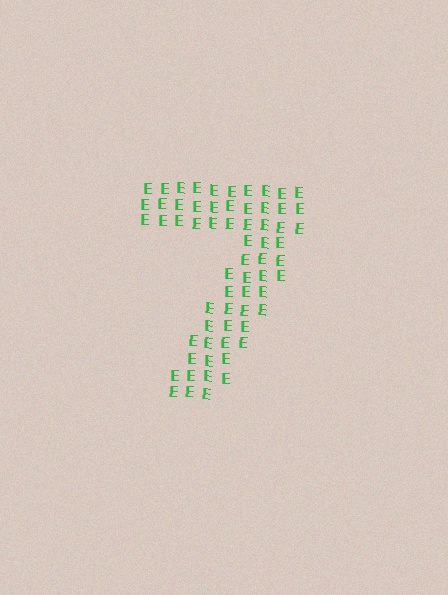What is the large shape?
The large shape is the digit 7.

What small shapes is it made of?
It is made of small letter E's.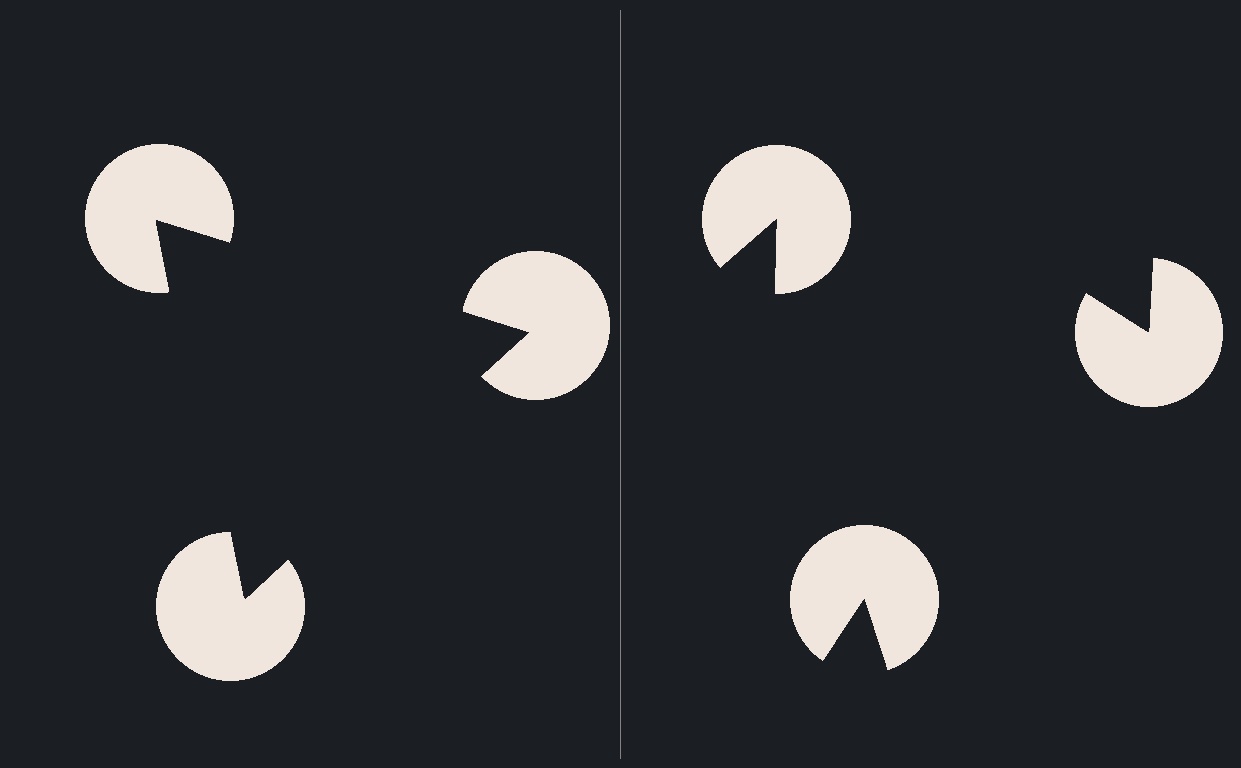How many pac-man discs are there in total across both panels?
6 — 3 on each side.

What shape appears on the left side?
An illusory triangle.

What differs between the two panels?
The pac-man discs are positioned identically on both sides; only the wedge orientations differ. On the left they align to a triangle; on the right they are misaligned.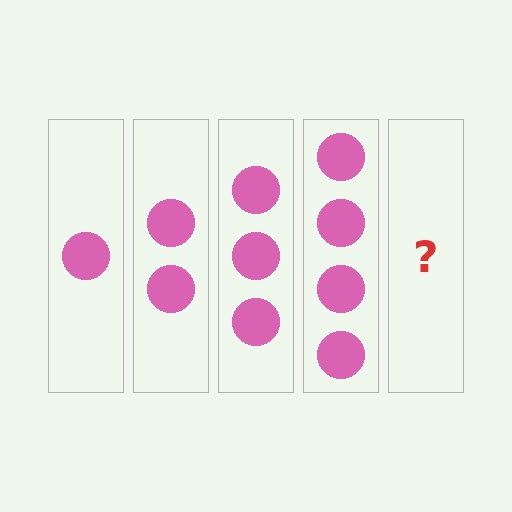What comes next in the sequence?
The next element should be 5 circles.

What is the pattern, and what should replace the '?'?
The pattern is that each step adds one more circle. The '?' should be 5 circles.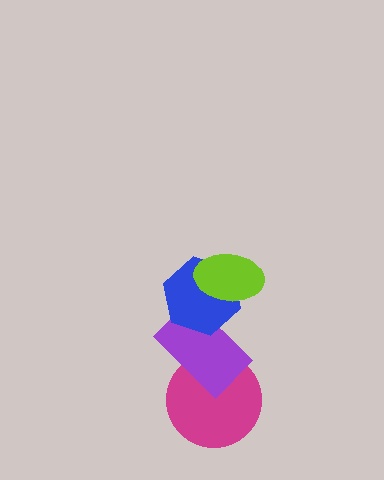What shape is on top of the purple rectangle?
The blue hexagon is on top of the purple rectangle.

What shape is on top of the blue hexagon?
The lime ellipse is on top of the blue hexagon.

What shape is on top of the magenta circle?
The purple rectangle is on top of the magenta circle.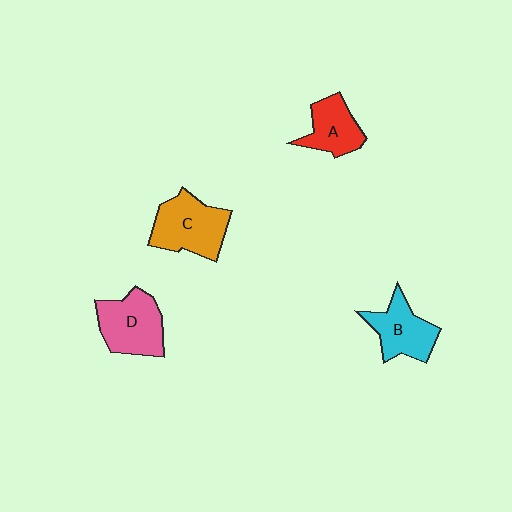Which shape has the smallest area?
Shape A (red).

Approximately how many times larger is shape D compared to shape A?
Approximately 1.4 times.